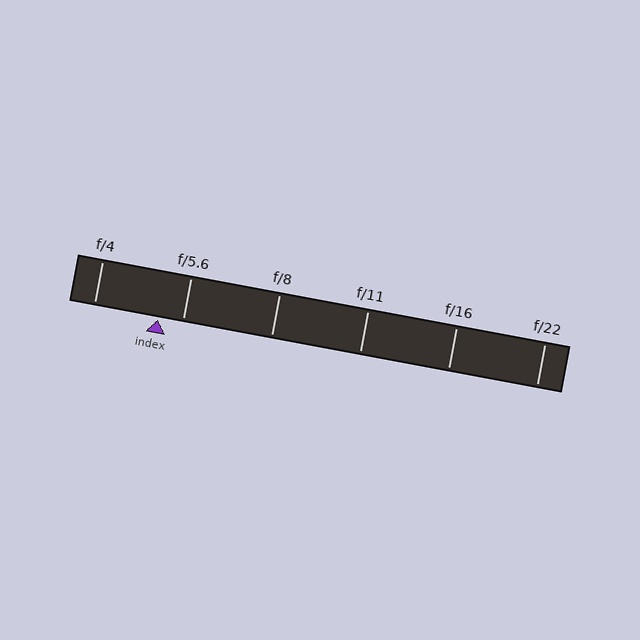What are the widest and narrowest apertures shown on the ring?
The widest aperture shown is f/4 and the narrowest is f/22.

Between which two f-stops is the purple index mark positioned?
The index mark is between f/4 and f/5.6.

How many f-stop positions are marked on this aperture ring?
There are 6 f-stop positions marked.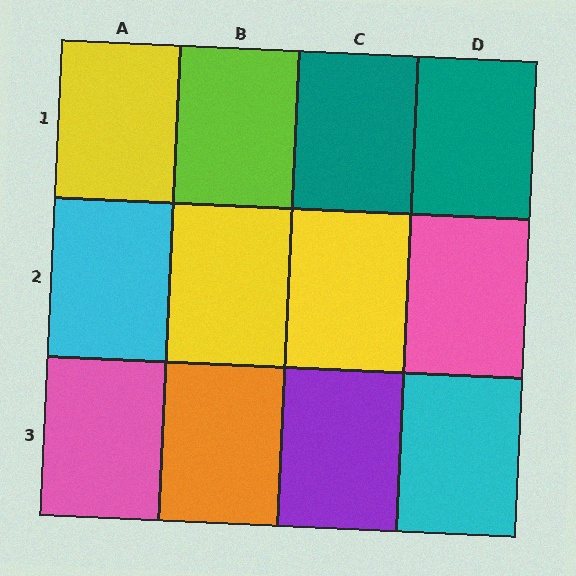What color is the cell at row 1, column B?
Lime.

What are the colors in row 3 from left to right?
Pink, orange, purple, cyan.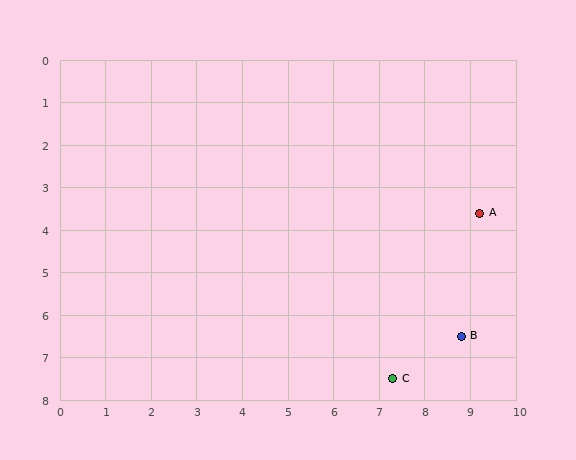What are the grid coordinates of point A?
Point A is at approximately (9.2, 3.6).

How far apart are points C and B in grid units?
Points C and B are about 1.8 grid units apart.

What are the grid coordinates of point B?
Point B is at approximately (8.8, 6.5).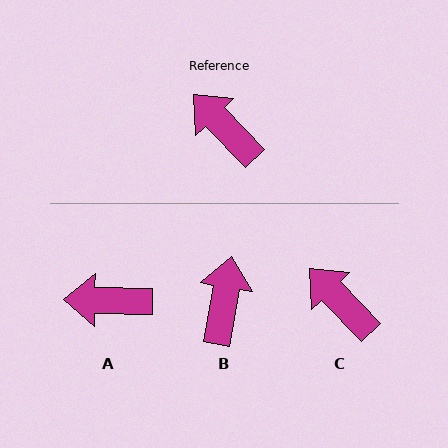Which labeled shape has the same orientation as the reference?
C.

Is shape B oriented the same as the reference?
No, it is off by about 54 degrees.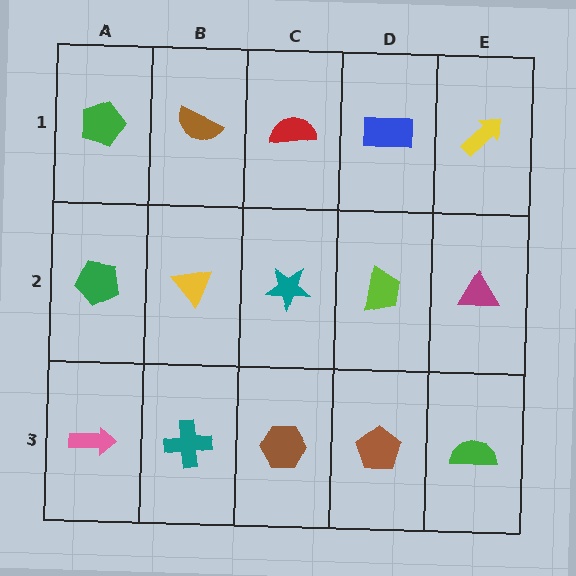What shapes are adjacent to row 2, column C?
A red semicircle (row 1, column C), a brown hexagon (row 3, column C), a yellow triangle (row 2, column B), a lime trapezoid (row 2, column D).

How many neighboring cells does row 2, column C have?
4.